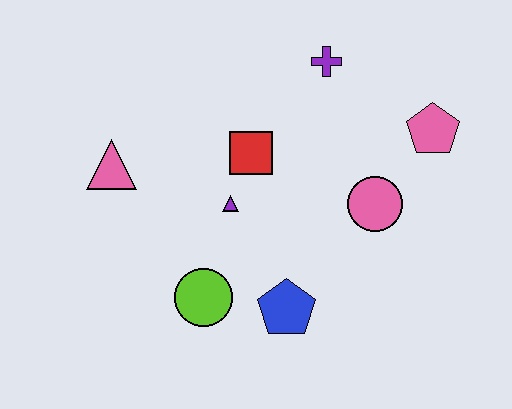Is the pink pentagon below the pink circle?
No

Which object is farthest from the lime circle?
The pink pentagon is farthest from the lime circle.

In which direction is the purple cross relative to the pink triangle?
The purple cross is to the right of the pink triangle.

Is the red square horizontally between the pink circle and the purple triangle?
Yes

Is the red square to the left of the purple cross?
Yes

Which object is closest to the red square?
The purple triangle is closest to the red square.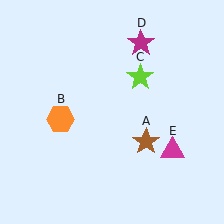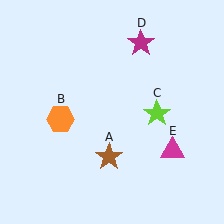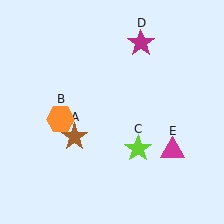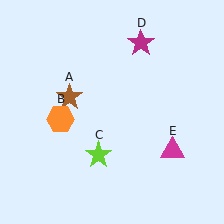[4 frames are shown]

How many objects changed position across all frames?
2 objects changed position: brown star (object A), lime star (object C).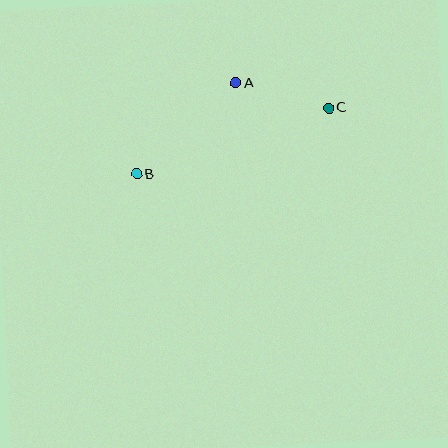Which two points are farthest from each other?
Points B and C are farthest from each other.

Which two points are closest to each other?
Points A and C are closest to each other.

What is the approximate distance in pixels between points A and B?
The distance between A and B is approximately 135 pixels.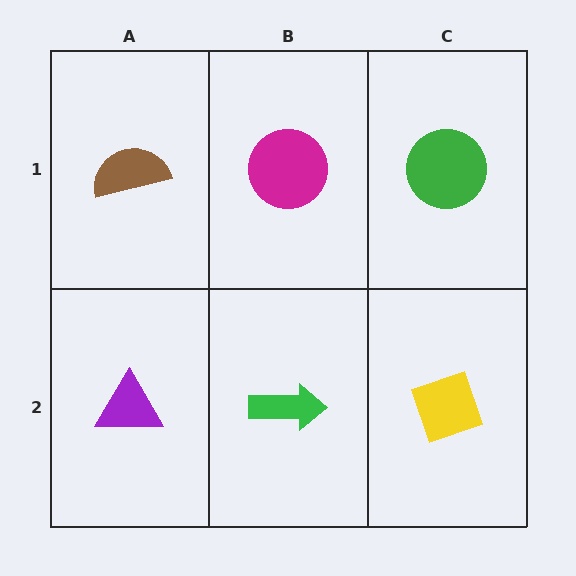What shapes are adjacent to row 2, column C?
A green circle (row 1, column C), a green arrow (row 2, column B).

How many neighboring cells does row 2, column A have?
2.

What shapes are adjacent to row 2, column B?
A magenta circle (row 1, column B), a purple triangle (row 2, column A), a yellow diamond (row 2, column C).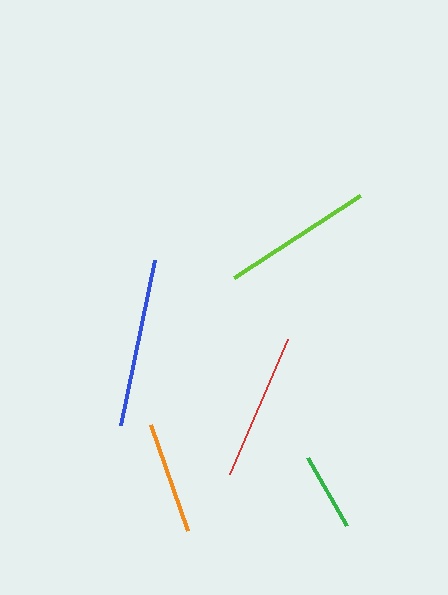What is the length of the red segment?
The red segment is approximately 147 pixels long.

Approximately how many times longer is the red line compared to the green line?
The red line is approximately 1.9 times the length of the green line.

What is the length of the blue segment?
The blue segment is approximately 169 pixels long.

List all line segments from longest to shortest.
From longest to shortest: blue, lime, red, orange, green.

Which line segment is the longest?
The blue line is the longest at approximately 169 pixels.